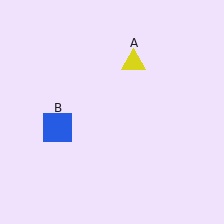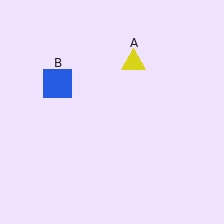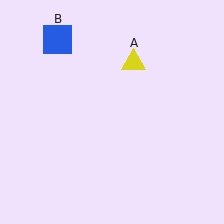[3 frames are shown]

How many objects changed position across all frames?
1 object changed position: blue square (object B).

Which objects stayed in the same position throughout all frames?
Yellow triangle (object A) remained stationary.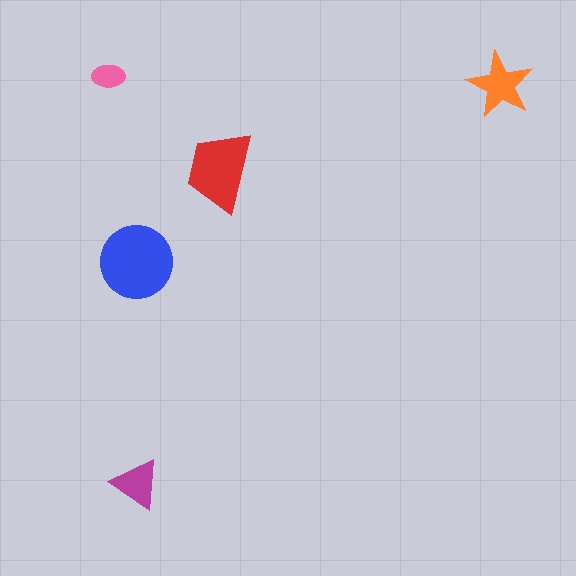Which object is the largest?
The blue circle.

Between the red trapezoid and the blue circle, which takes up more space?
The blue circle.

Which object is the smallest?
The pink ellipse.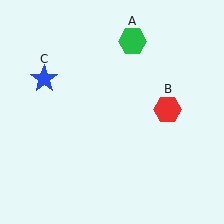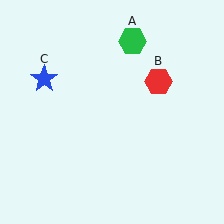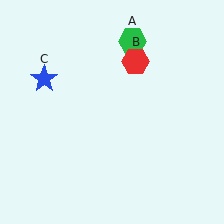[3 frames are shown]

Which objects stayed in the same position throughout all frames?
Green hexagon (object A) and blue star (object C) remained stationary.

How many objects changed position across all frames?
1 object changed position: red hexagon (object B).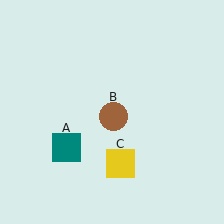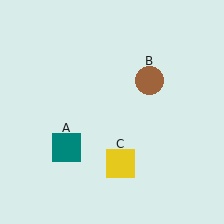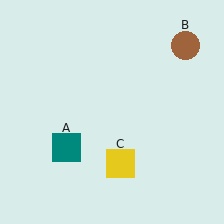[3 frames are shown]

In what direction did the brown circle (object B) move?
The brown circle (object B) moved up and to the right.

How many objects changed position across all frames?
1 object changed position: brown circle (object B).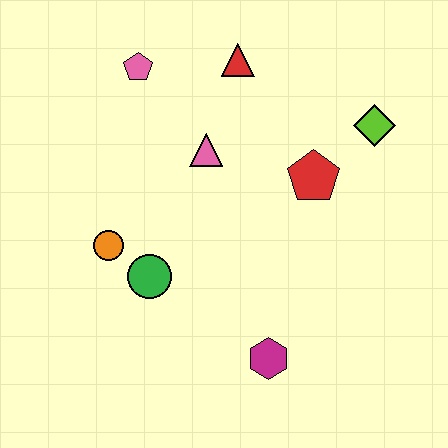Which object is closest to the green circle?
The orange circle is closest to the green circle.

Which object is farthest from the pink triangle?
The magenta hexagon is farthest from the pink triangle.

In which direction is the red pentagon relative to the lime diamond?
The red pentagon is to the left of the lime diamond.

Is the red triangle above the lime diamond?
Yes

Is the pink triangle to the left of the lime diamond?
Yes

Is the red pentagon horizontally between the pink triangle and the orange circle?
No